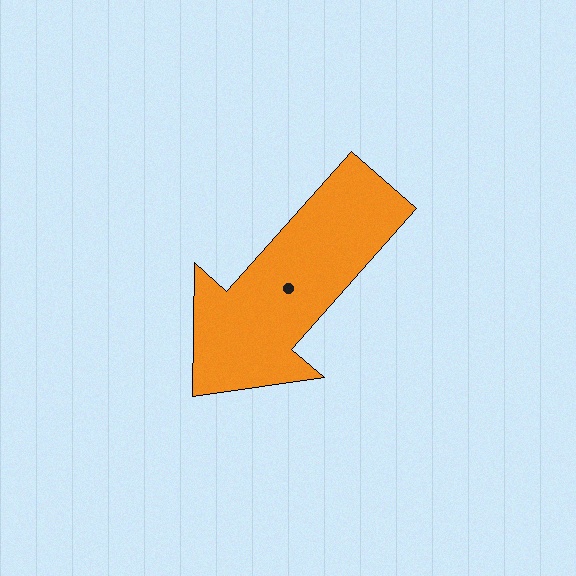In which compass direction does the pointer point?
Southwest.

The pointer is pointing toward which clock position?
Roughly 7 o'clock.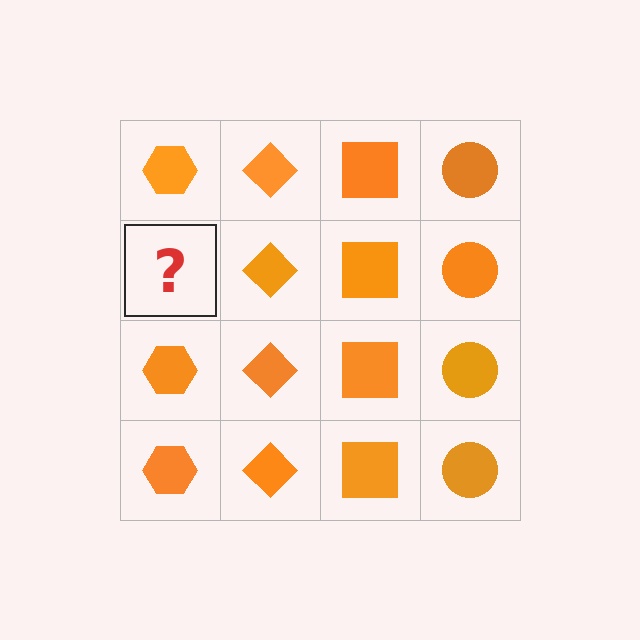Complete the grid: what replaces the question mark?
The question mark should be replaced with an orange hexagon.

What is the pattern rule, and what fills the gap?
The rule is that each column has a consistent shape. The gap should be filled with an orange hexagon.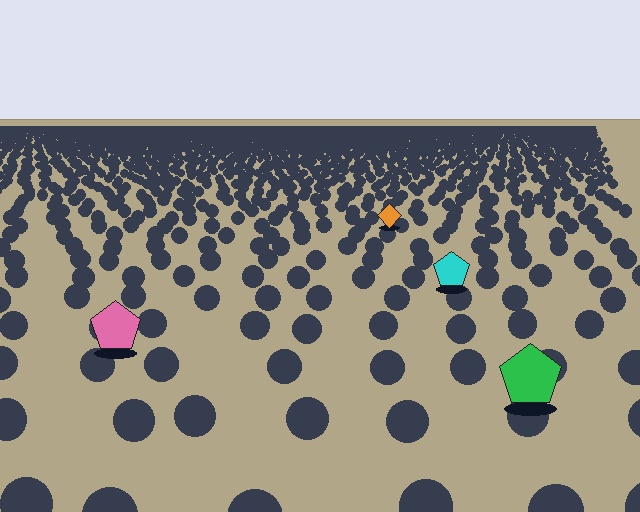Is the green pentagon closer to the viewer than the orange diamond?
Yes. The green pentagon is closer — you can tell from the texture gradient: the ground texture is coarser near it.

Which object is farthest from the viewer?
The orange diamond is farthest from the viewer. It appears smaller and the ground texture around it is denser.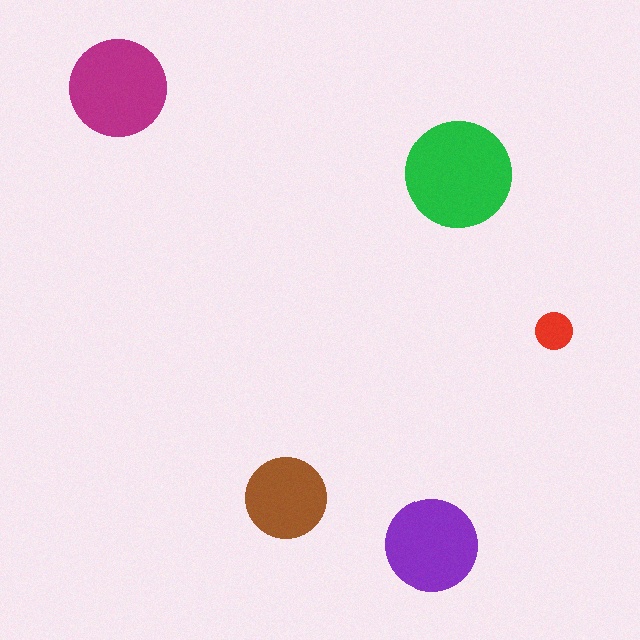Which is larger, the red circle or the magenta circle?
The magenta one.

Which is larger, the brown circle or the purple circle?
The purple one.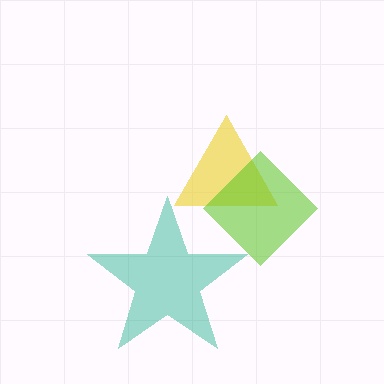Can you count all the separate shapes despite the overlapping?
Yes, there are 3 separate shapes.